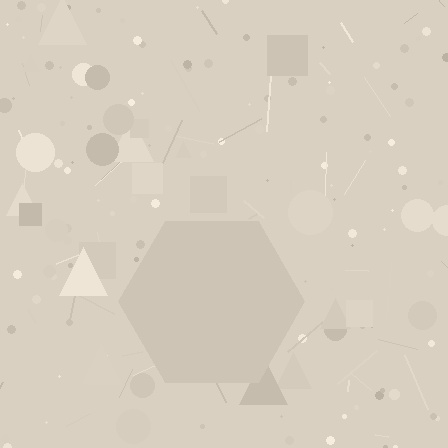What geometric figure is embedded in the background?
A hexagon is embedded in the background.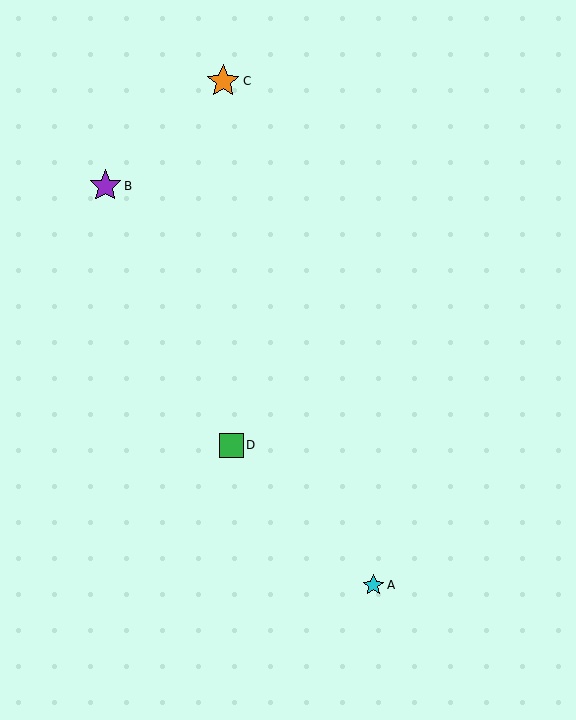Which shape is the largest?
The orange star (labeled C) is the largest.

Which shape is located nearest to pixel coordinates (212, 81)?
The orange star (labeled C) at (223, 81) is nearest to that location.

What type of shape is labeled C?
Shape C is an orange star.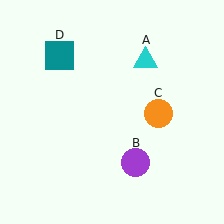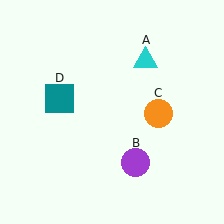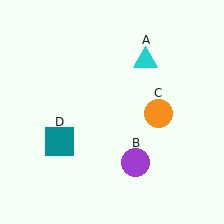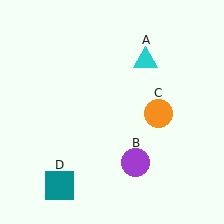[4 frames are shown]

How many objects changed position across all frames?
1 object changed position: teal square (object D).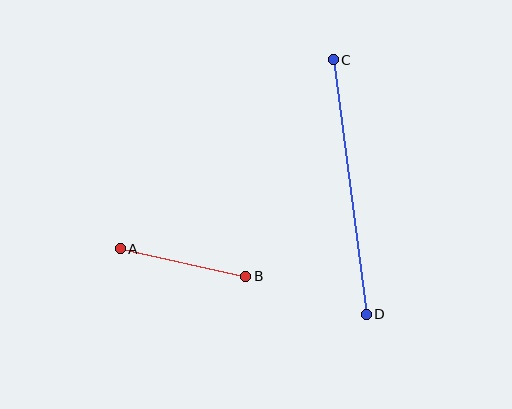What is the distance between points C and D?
The distance is approximately 257 pixels.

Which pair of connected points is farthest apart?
Points C and D are farthest apart.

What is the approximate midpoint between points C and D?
The midpoint is at approximately (350, 187) pixels.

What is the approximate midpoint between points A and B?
The midpoint is at approximately (183, 263) pixels.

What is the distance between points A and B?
The distance is approximately 128 pixels.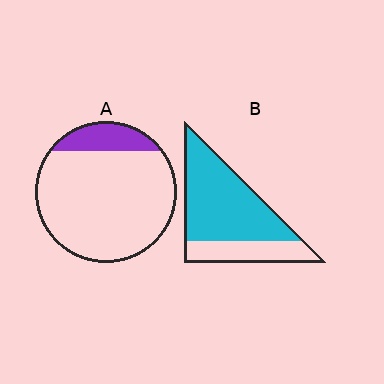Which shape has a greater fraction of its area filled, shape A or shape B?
Shape B.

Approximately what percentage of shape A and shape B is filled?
A is approximately 15% and B is approximately 70%.